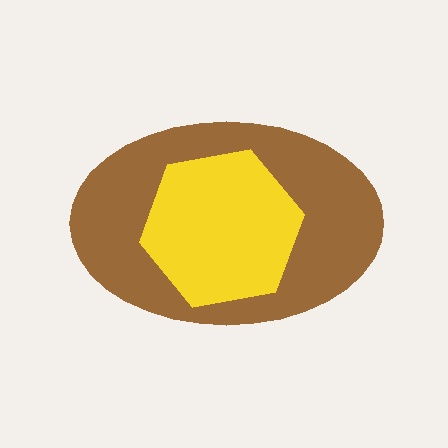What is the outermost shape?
The brown ellipse.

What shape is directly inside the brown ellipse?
The yellow hexagon.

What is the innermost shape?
The yellow hexagon.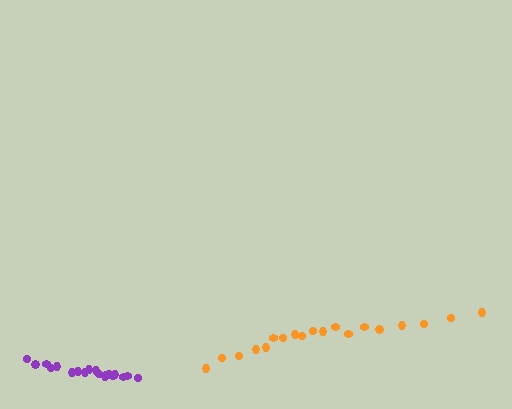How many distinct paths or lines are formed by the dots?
There are 2 distinct paths.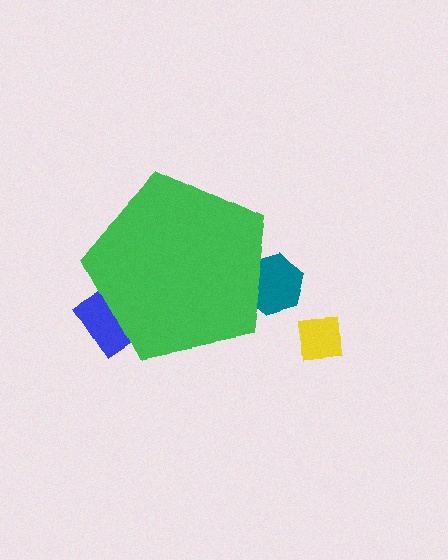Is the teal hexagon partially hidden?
Yes, the teal hexagon is partially hidden behind the green pentagon.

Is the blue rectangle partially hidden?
Yes, the blue rectangle is partially hidden behind the green pentagon.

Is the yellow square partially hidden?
No, the yellow square is fully visible.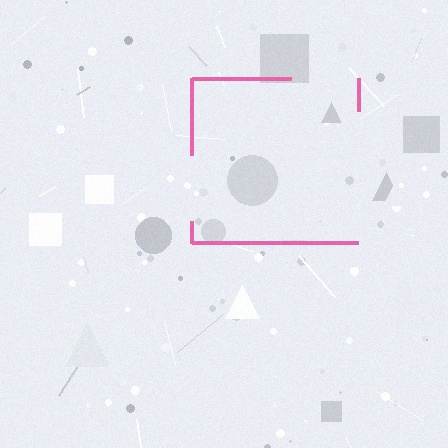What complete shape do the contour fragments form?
The contour fragments form a square.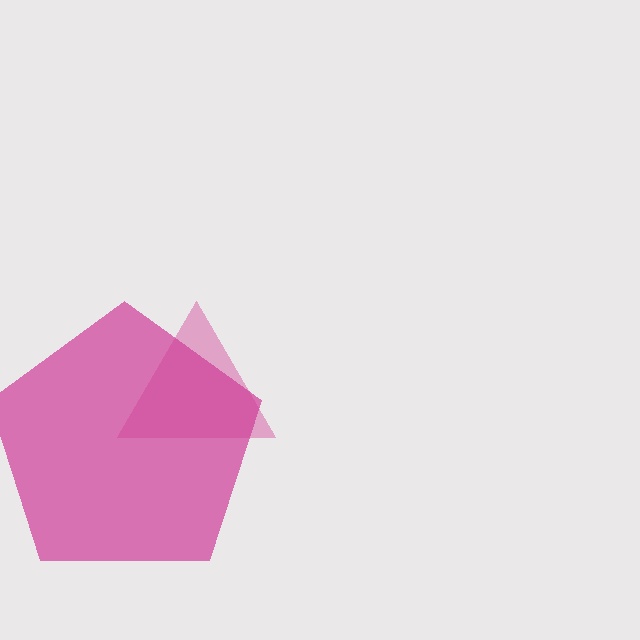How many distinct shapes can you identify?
There are 2 distinct shapes: a pink triangle, a magenta pentagon.